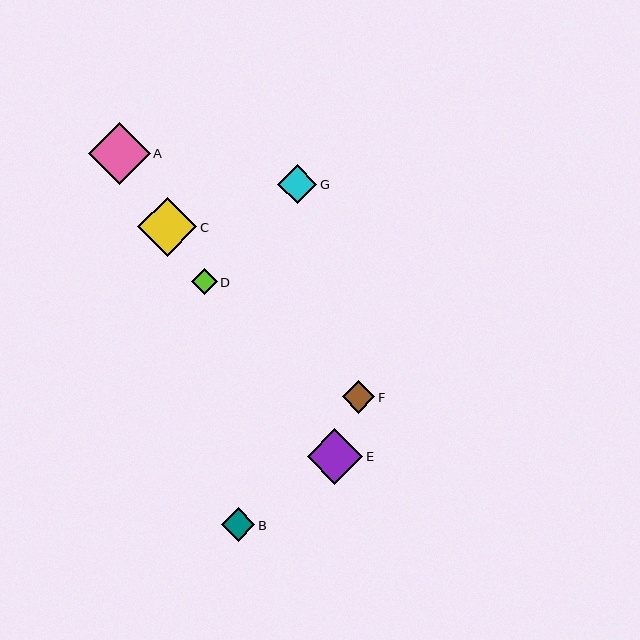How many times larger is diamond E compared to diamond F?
Diamond E is approximately 1.7 times the size of diamond F.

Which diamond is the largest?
Diamond A is the largest with a size of approximately 61 pixels.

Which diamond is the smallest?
Diamond D is the smallest with a size of approximately 26 pixels.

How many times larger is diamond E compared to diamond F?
Diamond E is approximately 1.7 times the size of diamond F.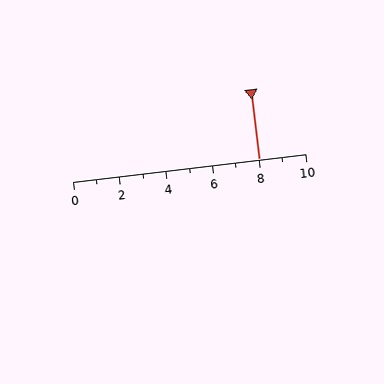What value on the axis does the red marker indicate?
The marker indicates approximately 8.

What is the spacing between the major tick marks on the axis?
The major ticks are spaced 2 apart.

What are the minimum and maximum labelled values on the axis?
The axis runs from 0 to 10.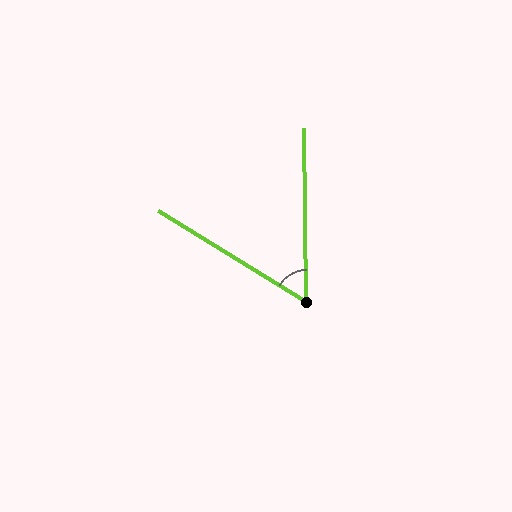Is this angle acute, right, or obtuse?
It is acute.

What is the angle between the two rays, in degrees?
Approximately 58 degrees.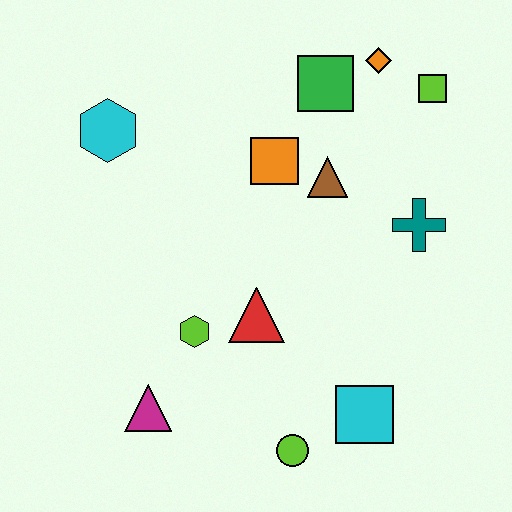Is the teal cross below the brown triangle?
Yes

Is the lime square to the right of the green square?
Yes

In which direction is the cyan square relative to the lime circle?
The cyan square is to the right of the lime circle.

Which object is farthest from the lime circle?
The orange diamond is farthest from the lime circle.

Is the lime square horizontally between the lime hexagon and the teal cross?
No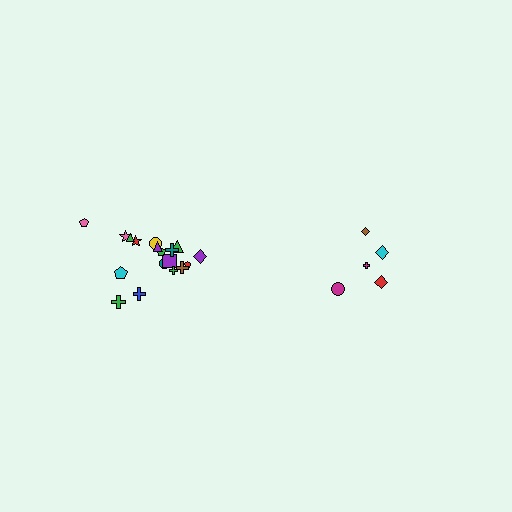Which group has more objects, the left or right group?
The left group.